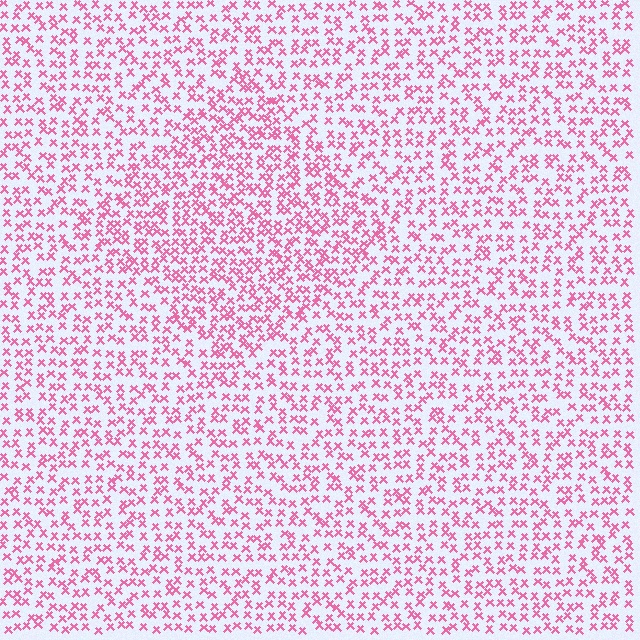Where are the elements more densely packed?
The elements are more densely packed inside the diamond boundary.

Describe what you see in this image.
The image contains small pink elements arranged at two different densities. A diamond-shaped region is visible where the elements are more densely packed than the surrounding area.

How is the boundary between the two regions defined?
The boundary is defined by a change in element density (approximately 1.5x ratio). All elements are the same color, size, and shape.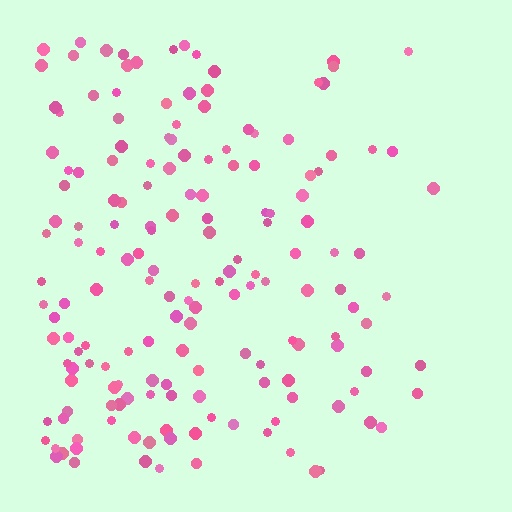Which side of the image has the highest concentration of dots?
The left.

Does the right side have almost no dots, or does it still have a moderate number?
Still a moderate number, just noticeably fewer than the left.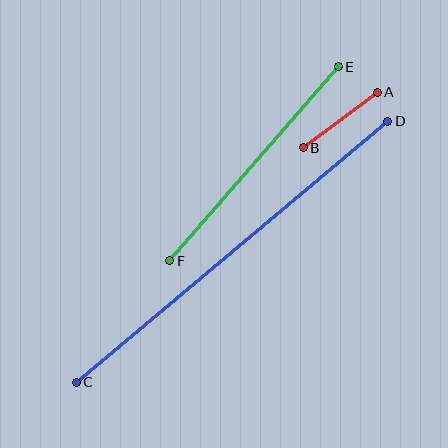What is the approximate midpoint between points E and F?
The midpoint is at approximately (254, 164) pixels.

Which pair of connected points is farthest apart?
Points C and D are farthest apart.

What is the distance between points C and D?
The distance is approximately 406 pixels.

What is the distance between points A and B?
The distance is approximately 92 pixels.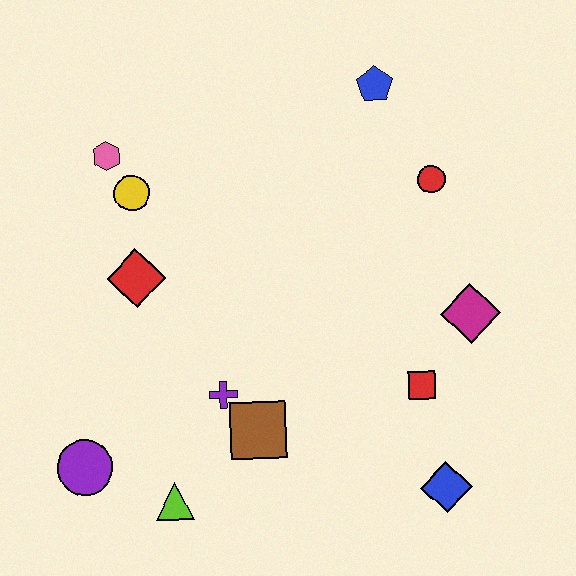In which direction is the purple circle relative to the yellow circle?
The purple circle is below the yellow circle.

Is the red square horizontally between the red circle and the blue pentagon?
Yes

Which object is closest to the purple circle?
The lime triangle is closest to the purple circle.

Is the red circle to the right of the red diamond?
Yes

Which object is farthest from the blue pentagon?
The purple circle is farthest from the blue pentagon.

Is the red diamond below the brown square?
No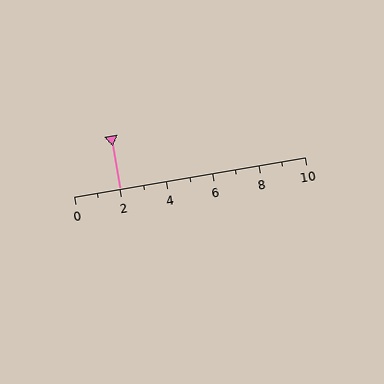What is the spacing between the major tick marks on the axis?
The major ticks are spaced 2 apart.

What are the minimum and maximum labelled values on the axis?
The axis runs from 0 to 10.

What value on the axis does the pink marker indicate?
The marker indicates approximately 2.